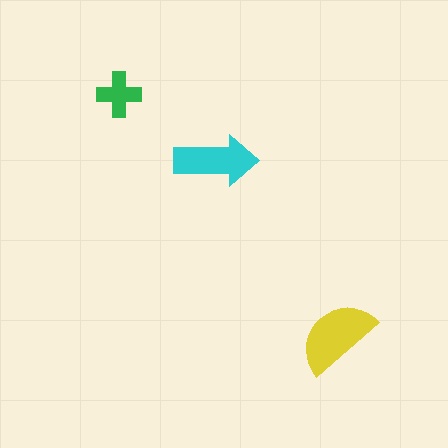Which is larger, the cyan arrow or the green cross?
The cyan arrow.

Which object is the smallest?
The green cross.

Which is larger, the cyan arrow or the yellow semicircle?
The yellow semicircle.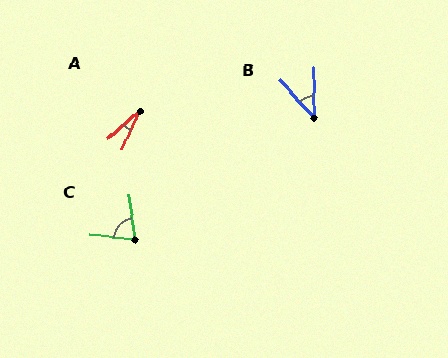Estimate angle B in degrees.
Approximately 43 degrees.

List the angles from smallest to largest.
A (24°), B (43°), C (75°).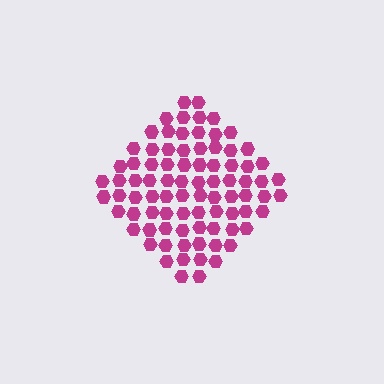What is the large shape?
The large shape is a diamond.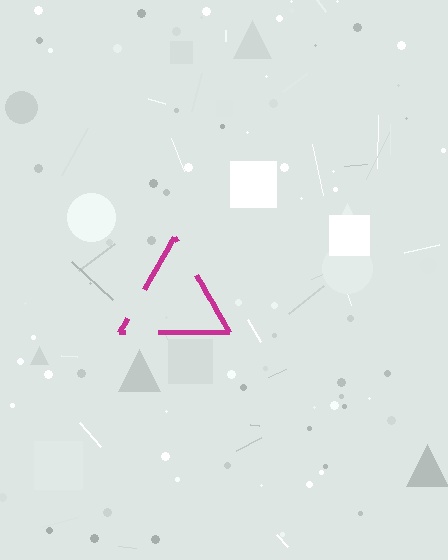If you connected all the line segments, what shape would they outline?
They would outline a triangle.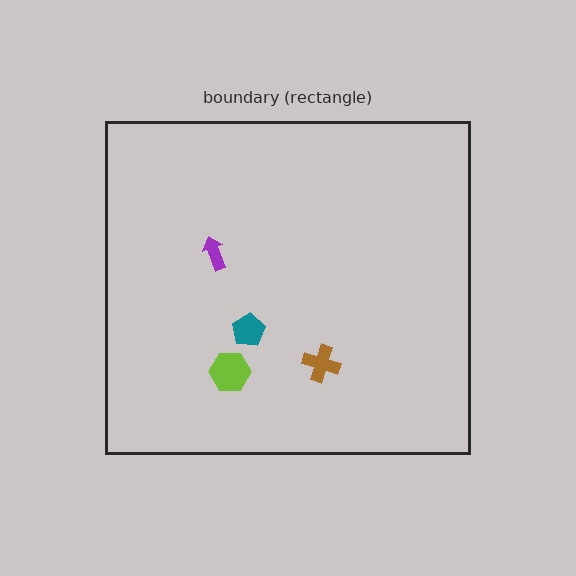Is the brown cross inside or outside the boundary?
Inside.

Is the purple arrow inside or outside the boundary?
Inside.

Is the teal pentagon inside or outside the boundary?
Inside.